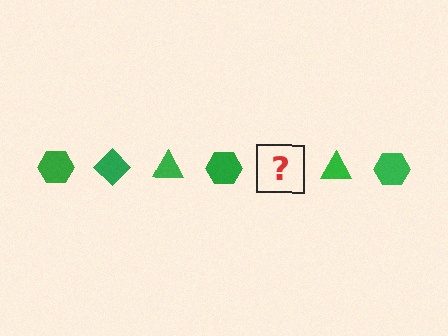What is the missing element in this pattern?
The missing element is a green diamond.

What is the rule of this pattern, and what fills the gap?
The rule is that the pattern cycles through hexagon, diamond, triangle shapes in green. The gap should be filled with a green diamond.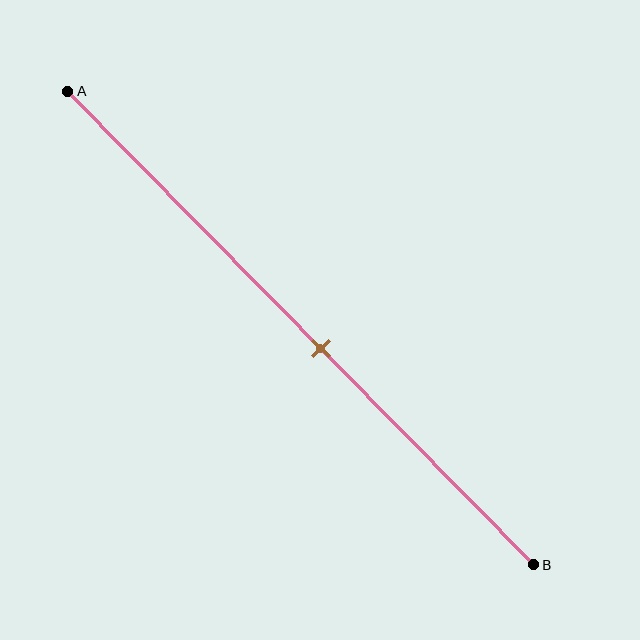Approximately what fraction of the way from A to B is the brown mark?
The brown mark is approximately 55% of the way from A to B.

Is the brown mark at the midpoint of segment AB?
No, the mark is at about 55% from A, not at the 50% midpoint.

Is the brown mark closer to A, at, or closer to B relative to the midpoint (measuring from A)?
The brown mark is closer to point B than the midpoint of segment AB.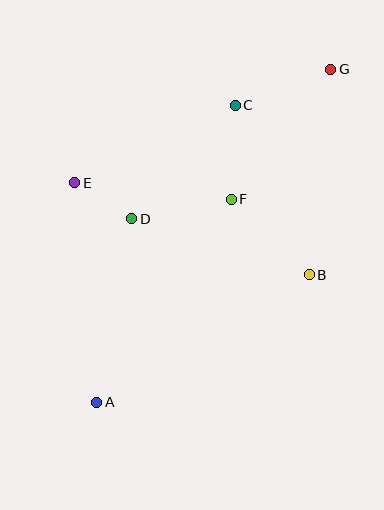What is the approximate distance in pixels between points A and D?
The distance between A and D is approximately 187 pixels.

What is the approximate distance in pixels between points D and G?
The distance between D and G is approximately 249 pixels.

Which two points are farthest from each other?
Points A and G are farthest from each other.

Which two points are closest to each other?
Points D and E are closest to each other.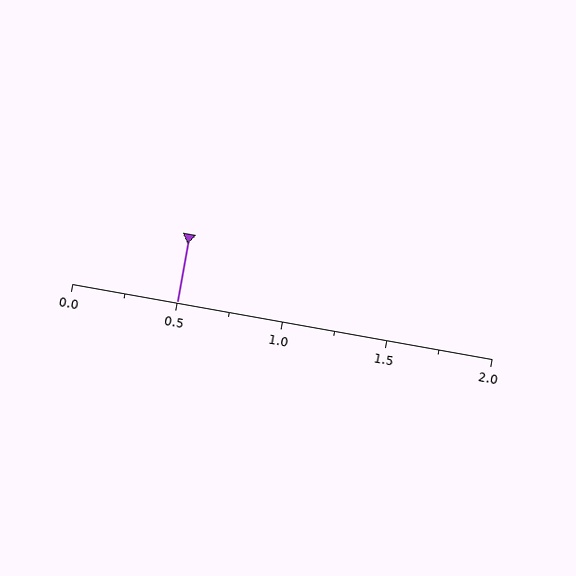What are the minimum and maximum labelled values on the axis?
The axis runs from 0.0 to 2.0.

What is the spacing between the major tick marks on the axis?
The major ticks are spaced 0.5 apart.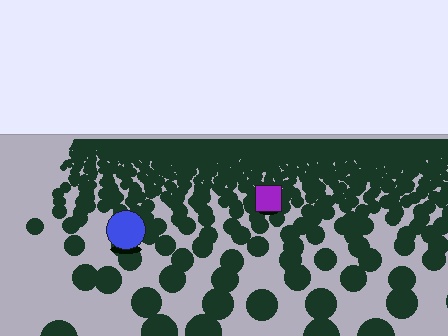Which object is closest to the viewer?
The blue circle is closest. The texture marks near it are larger and more spread out.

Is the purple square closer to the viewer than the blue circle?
No. The blue circle is closer — you can tell from the texture gradient: the ground texture is coarser near it.